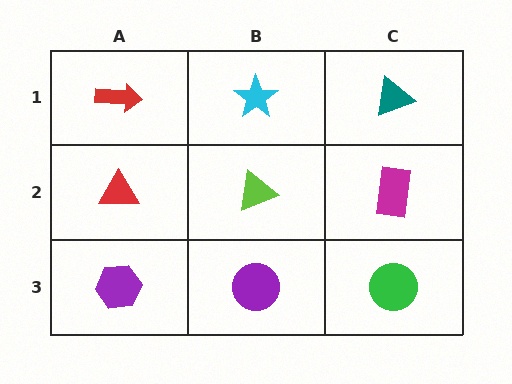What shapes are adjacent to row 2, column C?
A teal triangle (row 1, column C), a green circle (row 3, column C), a lime triangle (row 2, column B).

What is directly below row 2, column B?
A purple circle.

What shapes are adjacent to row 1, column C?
A magenta rectangle (row 2, column C), a cyan star (row 1, column B).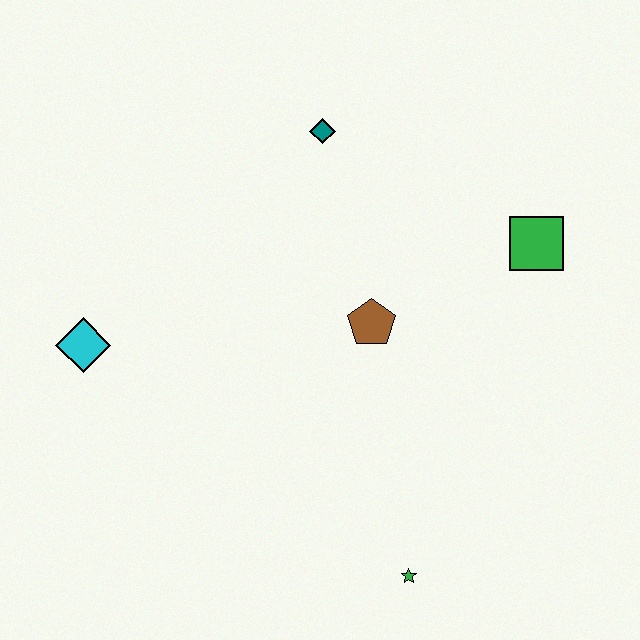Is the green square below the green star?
No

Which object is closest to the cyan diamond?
The brown pentagon is closest to the cyan diamond.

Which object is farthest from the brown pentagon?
The cyan diamond is farthest from the brown pentagon.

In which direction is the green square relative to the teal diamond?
The green square is to the right of the teal diamond.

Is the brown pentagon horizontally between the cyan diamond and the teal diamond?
No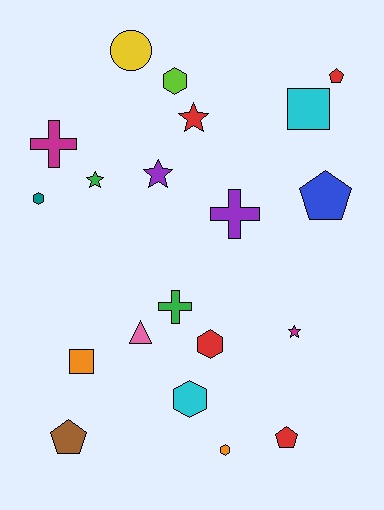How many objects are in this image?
There are 20 objects.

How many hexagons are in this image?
There are 5 hexagons.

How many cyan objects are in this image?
There are 2 cyan objects.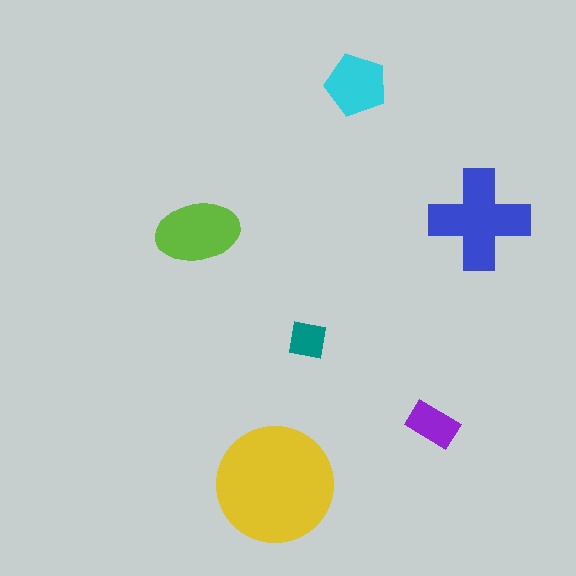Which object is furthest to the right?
The blue cross is rightmost.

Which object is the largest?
The yellow circle.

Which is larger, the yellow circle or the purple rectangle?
The yellow circle.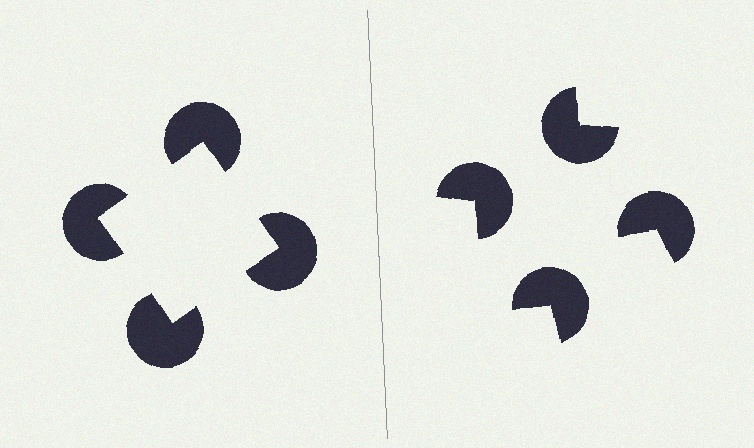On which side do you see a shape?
An illusory square appears on the left side. On the right side the wedge cuts are rotated, so no coherent shape forms.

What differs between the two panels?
The pac-man discs are positioned identically on both sides; only the wedge orientations differ. On the left they align to a square; on the right they are misaligned.